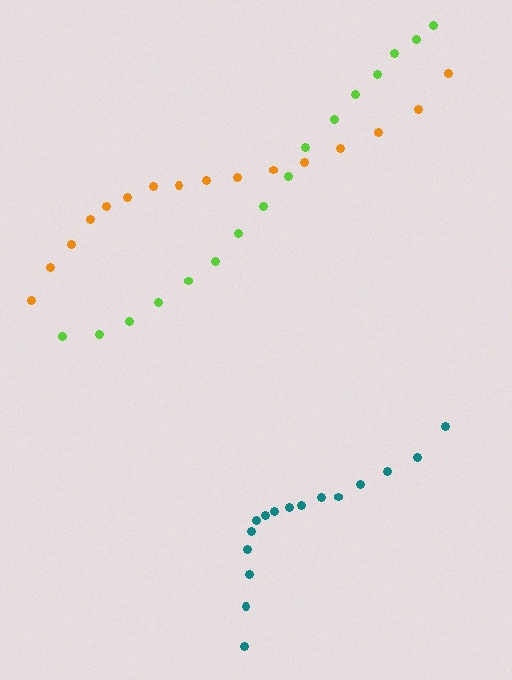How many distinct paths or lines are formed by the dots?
There are 3 distinct paths.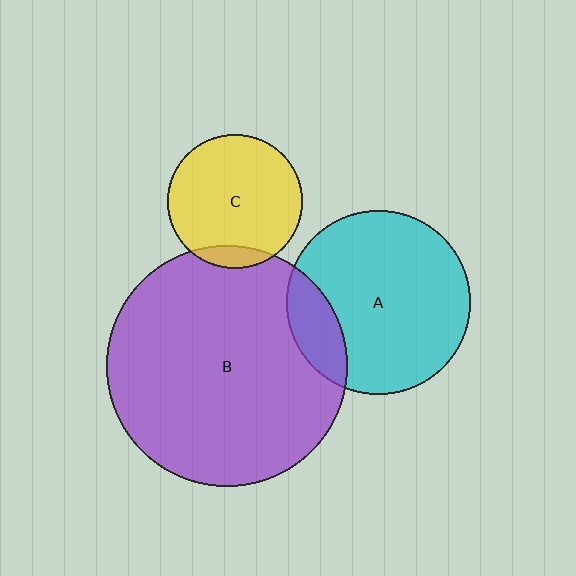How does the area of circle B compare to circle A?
Approximately 1.7 times.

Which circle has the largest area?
Circle B (purple).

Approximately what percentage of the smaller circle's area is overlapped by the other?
Approximately 10%.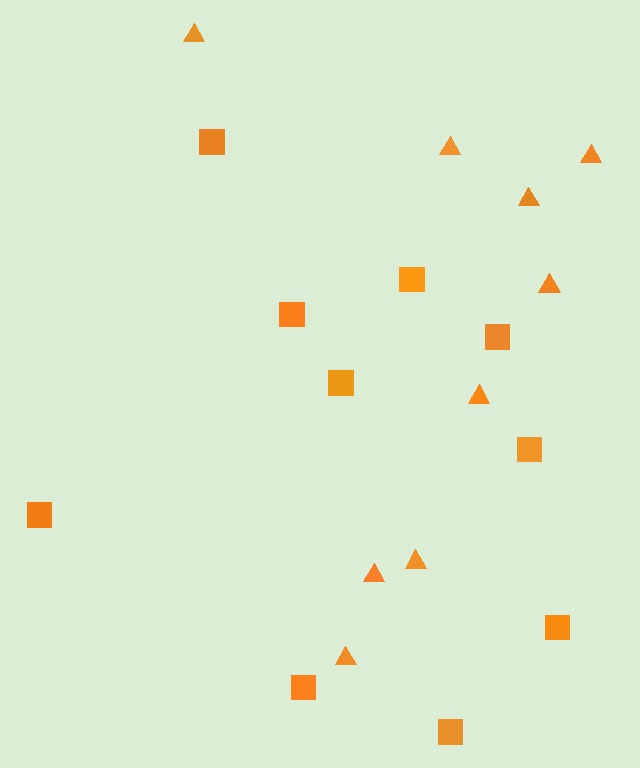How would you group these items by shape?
There are 2 groups: one group of triangles (9) and one group of squares (10).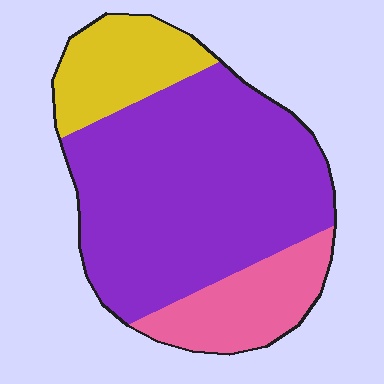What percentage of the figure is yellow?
Yellow covers roughly 15% of the figure.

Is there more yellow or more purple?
Purple.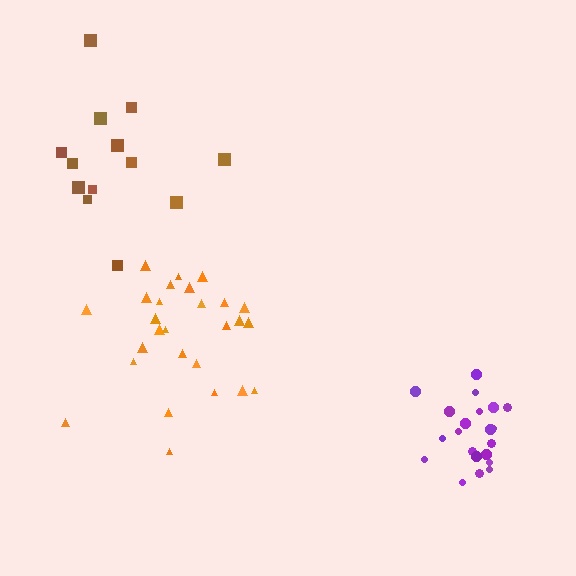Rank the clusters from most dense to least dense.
purple, orange, brown.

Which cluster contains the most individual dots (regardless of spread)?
Orange (27).